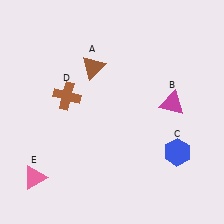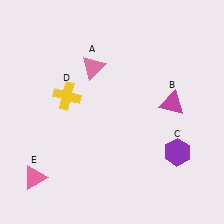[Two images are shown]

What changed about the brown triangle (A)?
In Image 1, A is brown. In Image 2, it changed to pink.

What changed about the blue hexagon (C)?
In Image 1, C is blue. In Image 2, it changed to purple.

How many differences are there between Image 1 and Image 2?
There are 3 differences between the two images.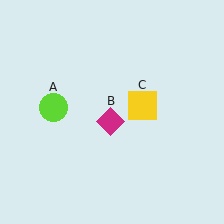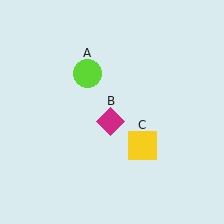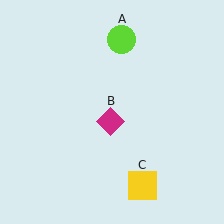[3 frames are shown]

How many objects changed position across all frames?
2 objects changed position: lime circle (object A), yellow square (object C).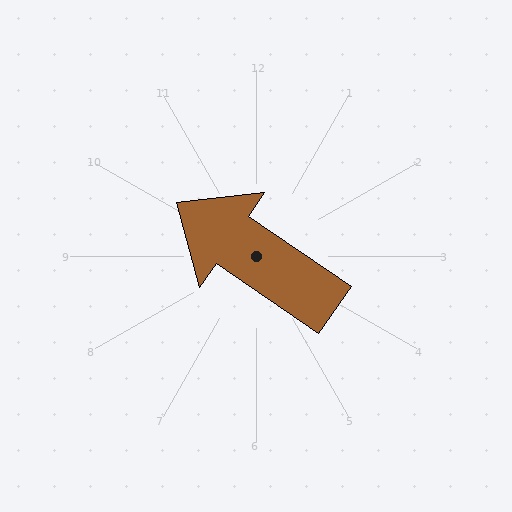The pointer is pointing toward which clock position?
Roughly 10 o'clock.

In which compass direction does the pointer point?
Northwest.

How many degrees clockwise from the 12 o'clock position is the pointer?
Approximately 304 degrees.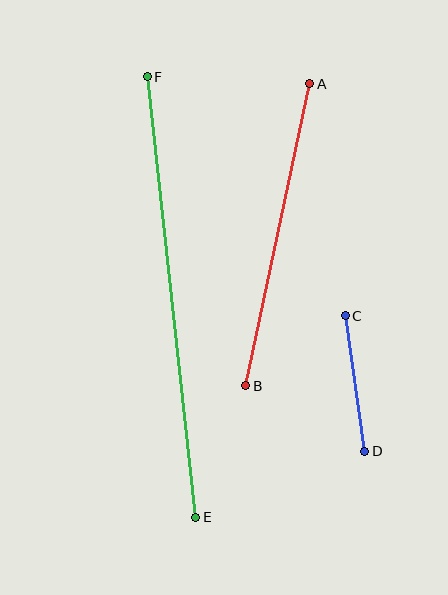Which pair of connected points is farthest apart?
Points E and F are farthest apart.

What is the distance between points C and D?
The distance is approximately 137 pixels.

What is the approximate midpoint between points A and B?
The midpoint is at approximately (278, 235) pixels.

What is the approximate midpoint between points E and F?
The midpoint is at approximately (171, 297) pixels.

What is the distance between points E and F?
The distance is approximately 443 pixels.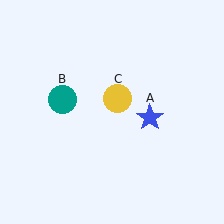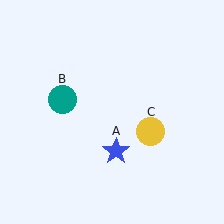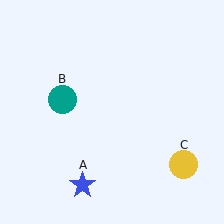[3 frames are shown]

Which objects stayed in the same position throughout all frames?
Teal circle (object B) remained stationary.